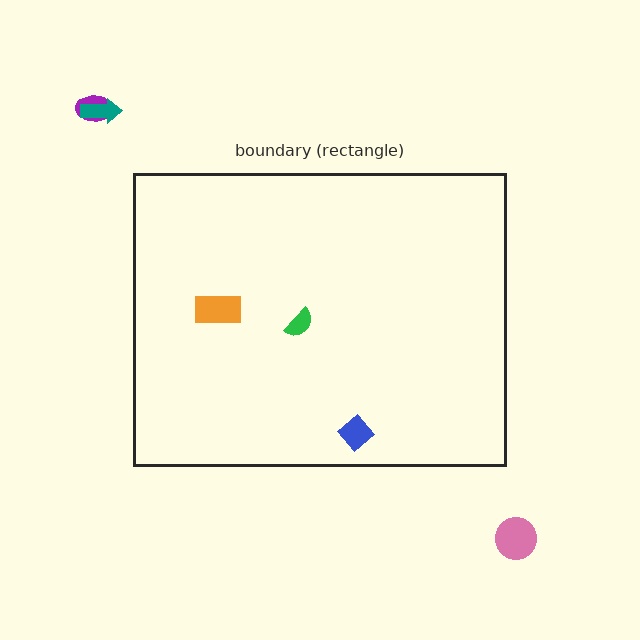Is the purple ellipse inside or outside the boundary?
Outside.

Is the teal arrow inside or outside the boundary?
Outside.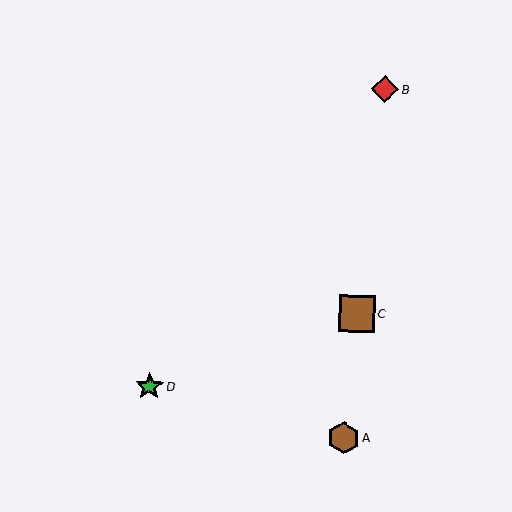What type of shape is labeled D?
Shape D is a green star.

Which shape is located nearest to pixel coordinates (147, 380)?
The green star (labeled D) at (149, 386) is nearest to that location.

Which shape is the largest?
The brown square (labeled C) is the largest.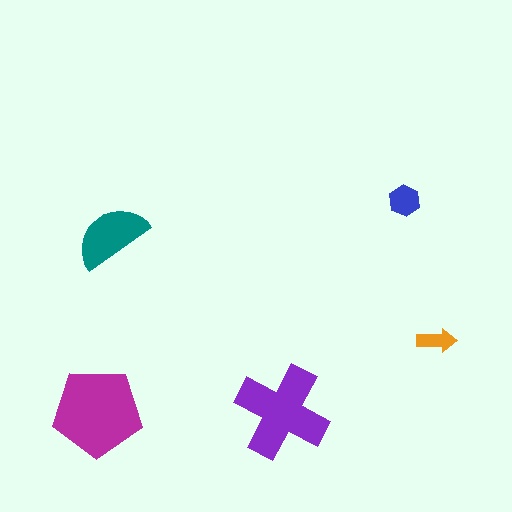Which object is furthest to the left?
The magenta pentagon is leftmost.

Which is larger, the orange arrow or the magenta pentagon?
The magenta pentagon.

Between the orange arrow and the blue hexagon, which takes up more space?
The blue hexagon.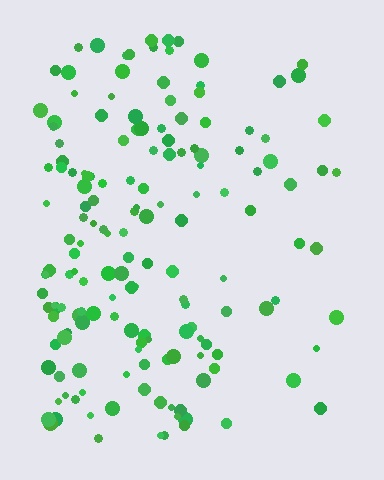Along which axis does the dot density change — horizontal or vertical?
Horizontal.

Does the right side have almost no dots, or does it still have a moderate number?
Still a moderate number, just noticeably fewer than the left.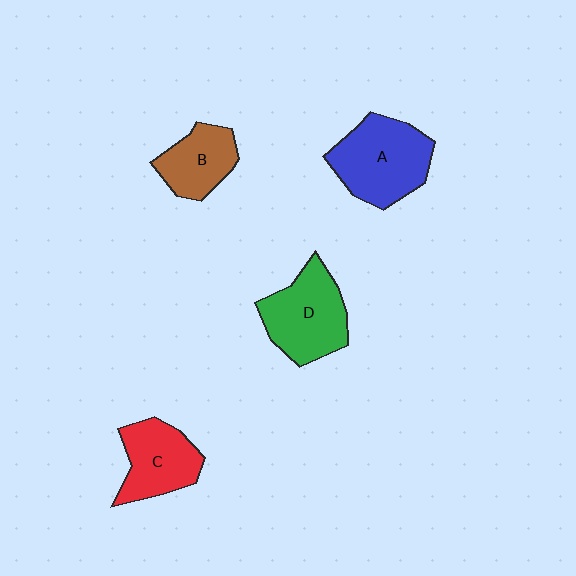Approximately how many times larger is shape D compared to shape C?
Approximately 1.2 times.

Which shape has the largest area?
Shape A (blue).